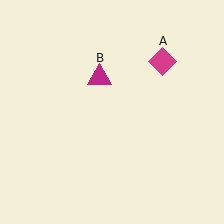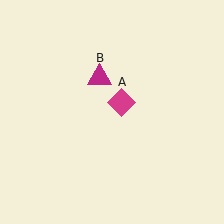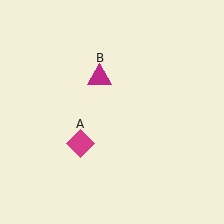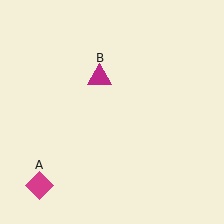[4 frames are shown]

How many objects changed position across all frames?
1 object changed position: magenta diamond (object A).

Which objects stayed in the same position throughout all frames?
Magenta triangle (object B) remained stationary.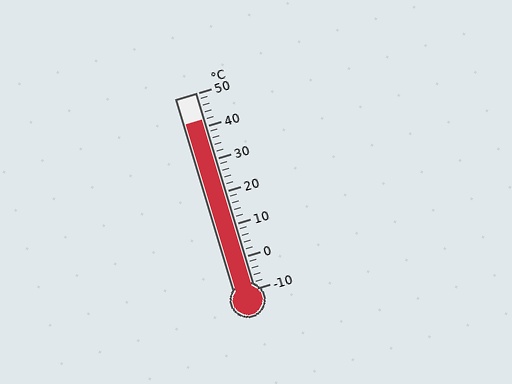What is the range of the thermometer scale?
The thermometer scale ranges from -10°C to 50°C.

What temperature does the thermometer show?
The thermometer shows approximately 42°C.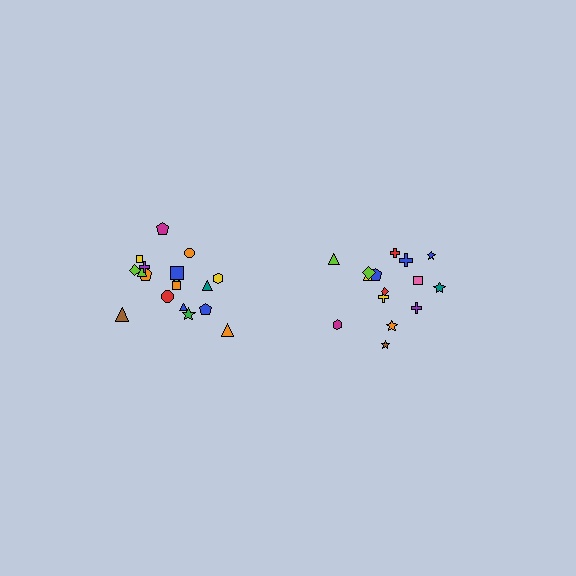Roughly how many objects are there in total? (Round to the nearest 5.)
Roughly 35 objects in total.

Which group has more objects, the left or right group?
The left group.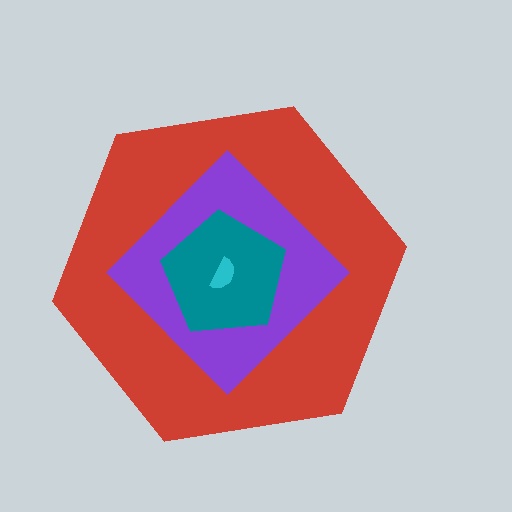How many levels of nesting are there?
4.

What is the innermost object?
The cyan semicircle.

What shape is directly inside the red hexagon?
The purple diamond.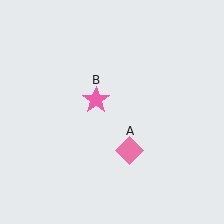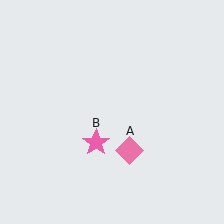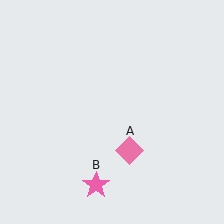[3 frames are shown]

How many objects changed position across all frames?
1 object changed position: pink star (object B).